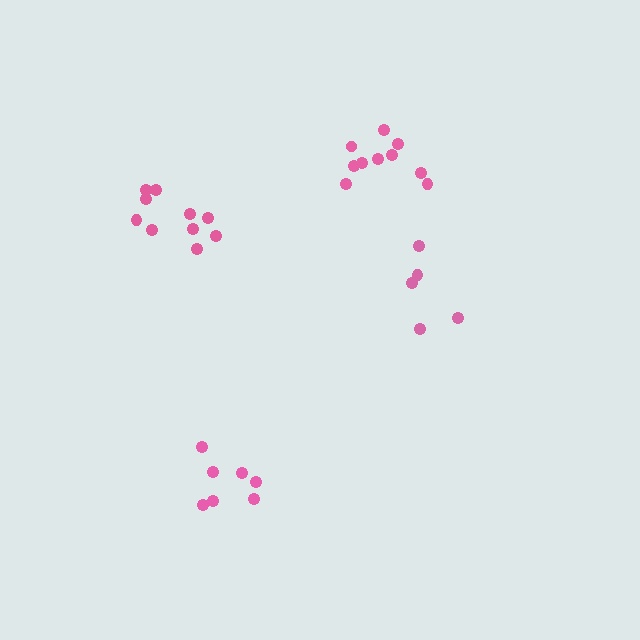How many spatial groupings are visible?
There are 4 spatial groupings.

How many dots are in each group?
Group 1: 10 dots, Group 2: 7 dots, Group 3: 10 dots, Group 4: 5 dots (32 total).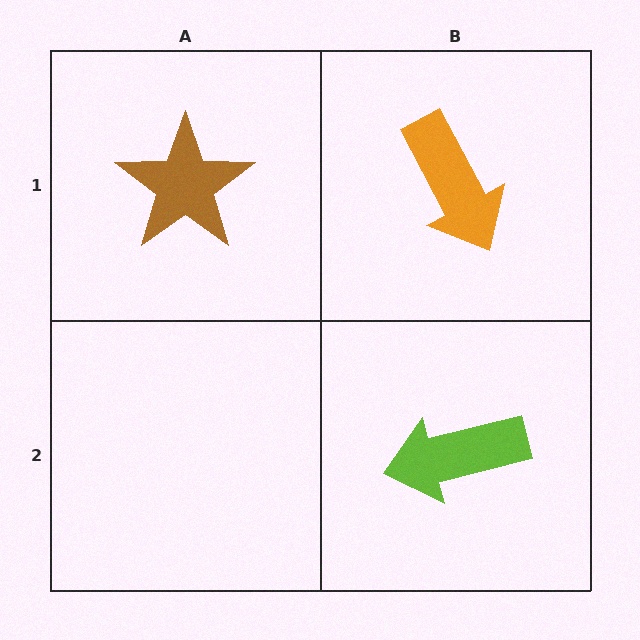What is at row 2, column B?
A lime arrow.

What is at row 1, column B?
An orange arrow.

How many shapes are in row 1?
2 shapes.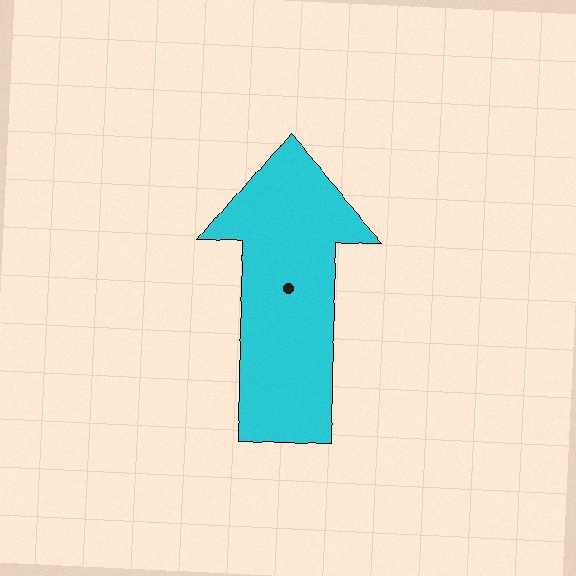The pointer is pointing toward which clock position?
Roughly 12 o'clock.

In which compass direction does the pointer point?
North.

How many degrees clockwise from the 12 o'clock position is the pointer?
Approximately 359 degrees.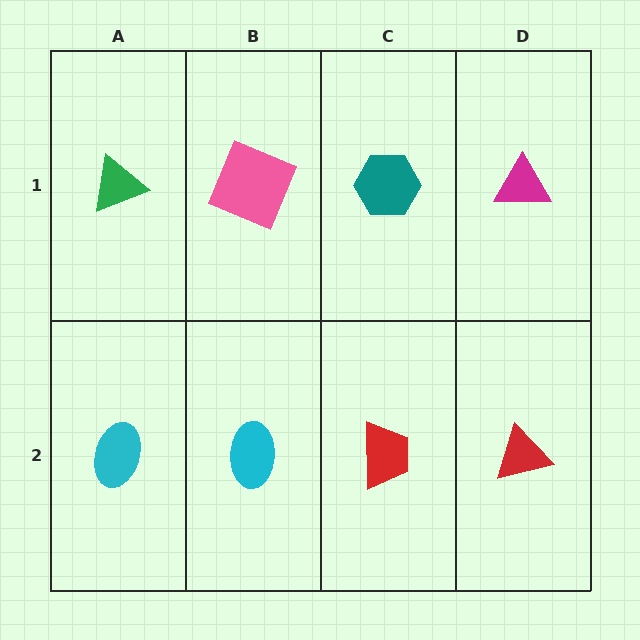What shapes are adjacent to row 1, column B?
A cyan ellipse (row 2, column B), a green triangle (row 1, column A), a teal hexagon (row 1, column C).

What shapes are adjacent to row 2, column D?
A magenta triangle (row 1, column D), a red trapezoid (row 2, column C).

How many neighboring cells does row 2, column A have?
2.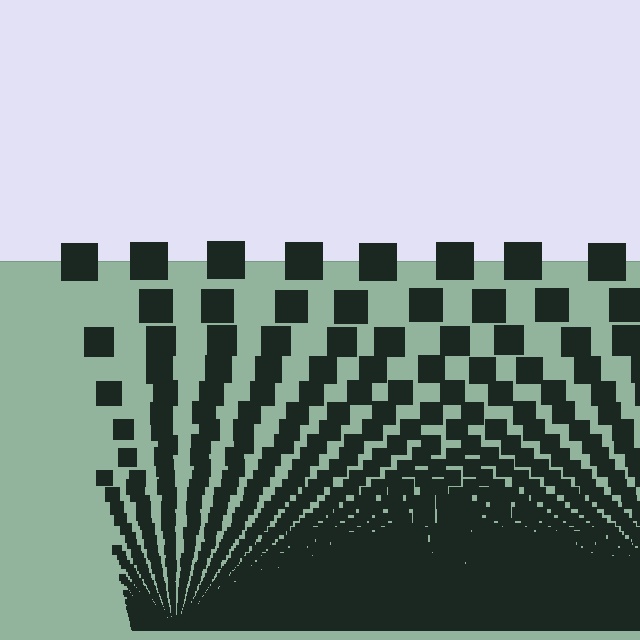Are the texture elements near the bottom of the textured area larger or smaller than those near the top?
Smaller. The gradient is inverted — elements near the bottom are smaller and denser.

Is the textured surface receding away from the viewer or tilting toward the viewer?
The surface appears to tilt toward the viewer. Texture elements get larger and sparser toward the top.